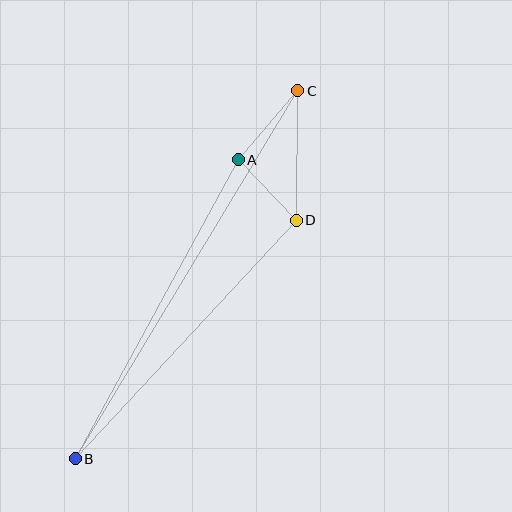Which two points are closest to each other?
Points A and D are closest to each other.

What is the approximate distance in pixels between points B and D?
The distance between B and D is approximately 325 pixels.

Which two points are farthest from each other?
Points B and C are farthest from each other.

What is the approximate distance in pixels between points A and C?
The distance between A and C is approximately 91 pixels.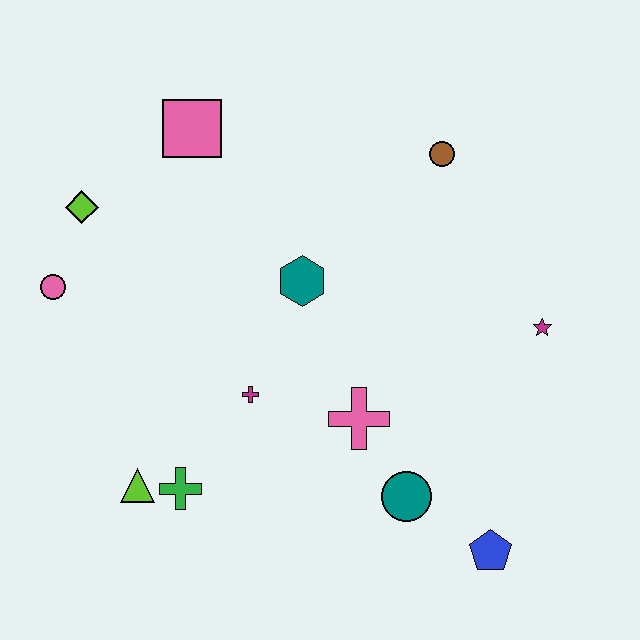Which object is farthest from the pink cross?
The lime diamond is farthest from the pink cross.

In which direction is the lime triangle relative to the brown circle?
The lime triangle is below the brown circle.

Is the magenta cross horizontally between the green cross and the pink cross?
Yes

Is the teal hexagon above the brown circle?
No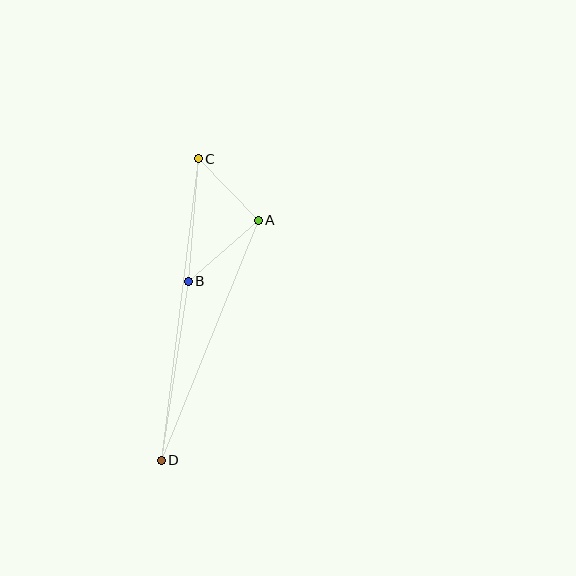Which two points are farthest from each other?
Points C and D are farthest from each other.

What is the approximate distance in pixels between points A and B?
The distance between A and B is approximately 93 pixels.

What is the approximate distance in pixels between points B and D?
The distance between B and D is approximately 181 pixels.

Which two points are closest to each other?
Points A and C are closest to each other.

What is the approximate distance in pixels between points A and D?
The distance between A and D is approximately 259 pixels.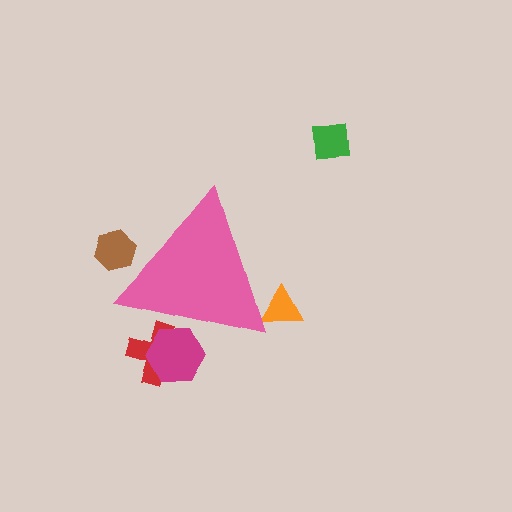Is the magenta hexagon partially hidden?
Yes, the magenta hexagon is partially hidden behind the pink triangle.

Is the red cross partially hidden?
Yes, the red cross is partially hidden behind the pink triangle.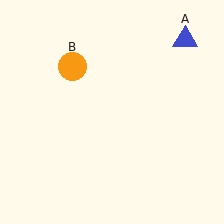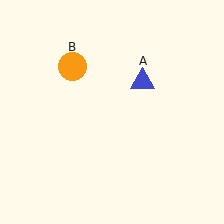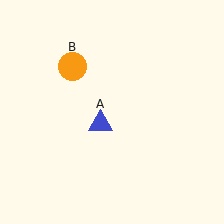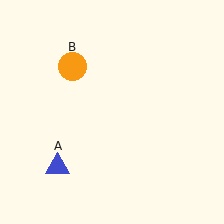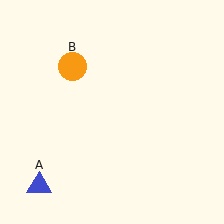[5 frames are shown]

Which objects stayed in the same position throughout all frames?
Orange circle (object B) remained stationary.